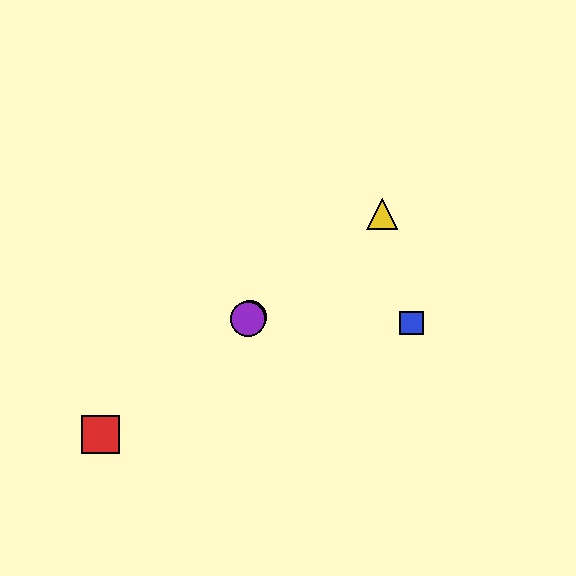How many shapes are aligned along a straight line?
4 shapes (the red square, the green circle, the yellow triangle, the purple circle) are aligned along a straight line.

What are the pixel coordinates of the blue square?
The blue square is at (411, 323).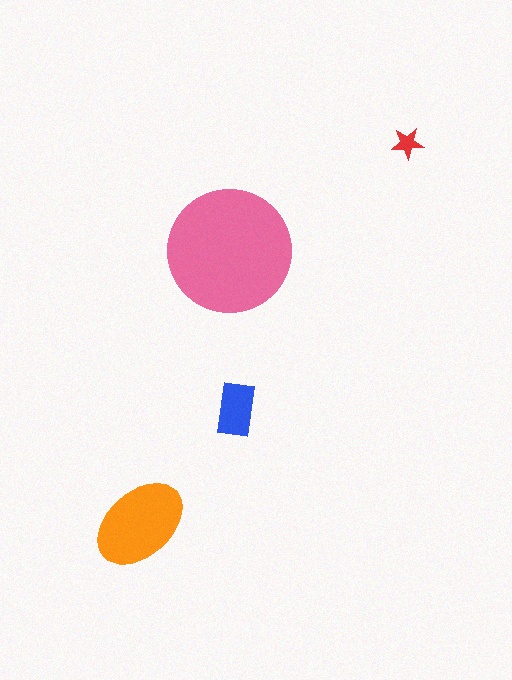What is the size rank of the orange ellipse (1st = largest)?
2nd.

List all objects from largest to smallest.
The pink circle, the orange ellipse, the blue rectangle, the red star.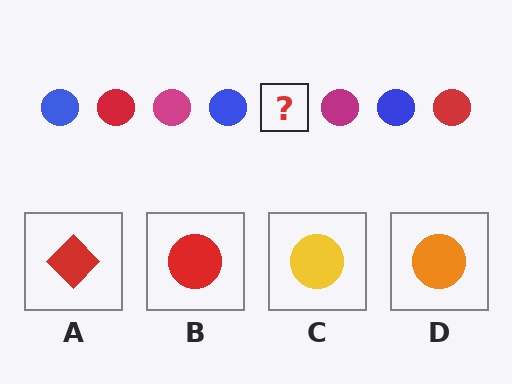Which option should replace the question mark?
Option B.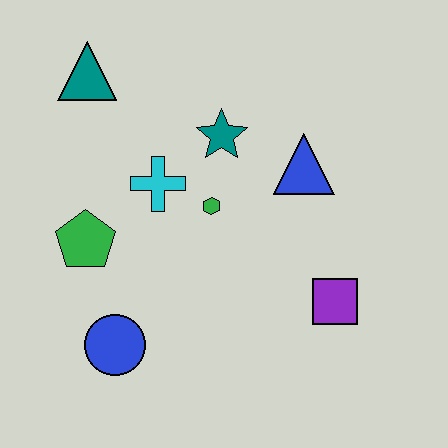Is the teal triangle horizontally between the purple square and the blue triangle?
No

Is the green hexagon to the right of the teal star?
No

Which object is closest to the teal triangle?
The cyan cross is closest to the teal triangle.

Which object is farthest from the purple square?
The teal triangle is farthest from the purple square.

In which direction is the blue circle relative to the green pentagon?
The blue circle is below the green pentagon.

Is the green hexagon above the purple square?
Yes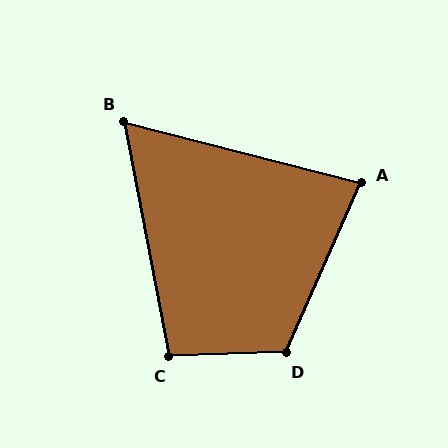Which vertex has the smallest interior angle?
B, at approximately 65 degrees.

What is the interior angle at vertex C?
Approximately 99 degrees (obtuse).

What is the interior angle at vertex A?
Approximately 81 degrees (acute).